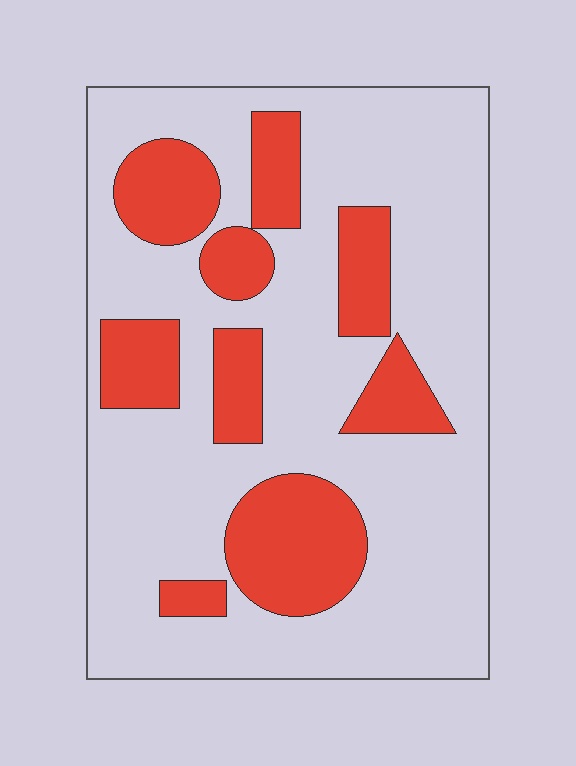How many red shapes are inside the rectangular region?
9.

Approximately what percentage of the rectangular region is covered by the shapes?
Approximately 25%.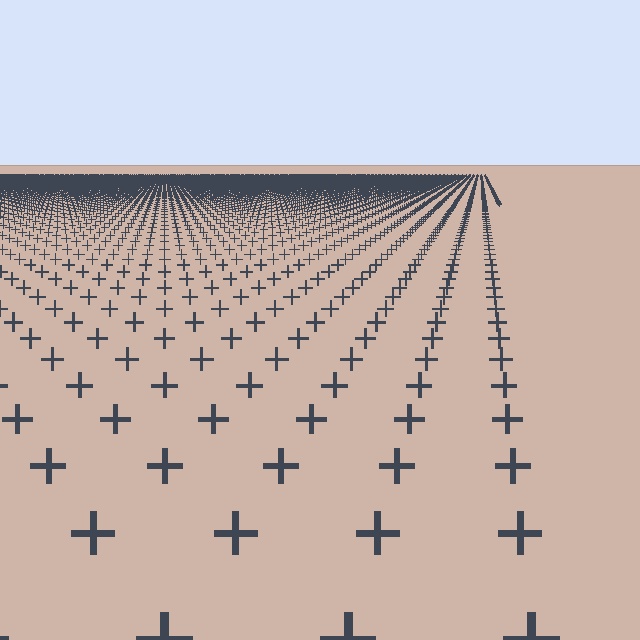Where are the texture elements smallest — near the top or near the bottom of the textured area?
Near the top.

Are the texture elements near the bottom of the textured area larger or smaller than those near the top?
Larger. Near the bottom, elements are closer to the viewer and appear at a bigger on-screen size.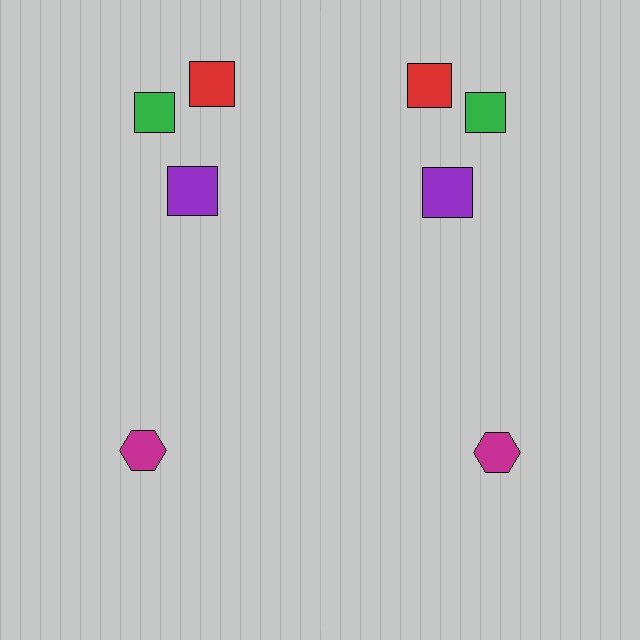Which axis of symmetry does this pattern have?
The pattern has a vertical axis of symmetry running through the center of the image.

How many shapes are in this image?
There are 8 shapes in this image.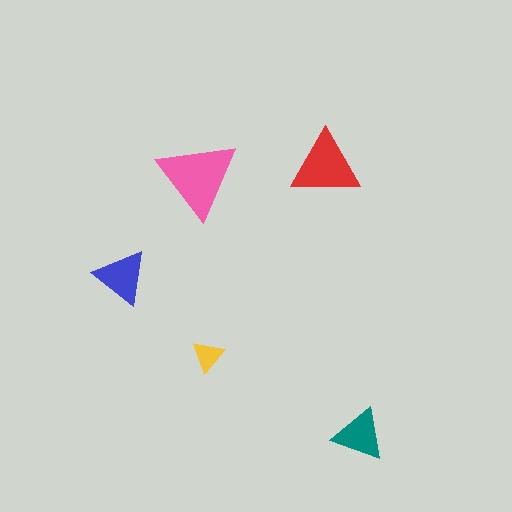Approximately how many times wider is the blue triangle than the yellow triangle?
About 1.5 times wider.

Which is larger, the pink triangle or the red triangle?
The pink one.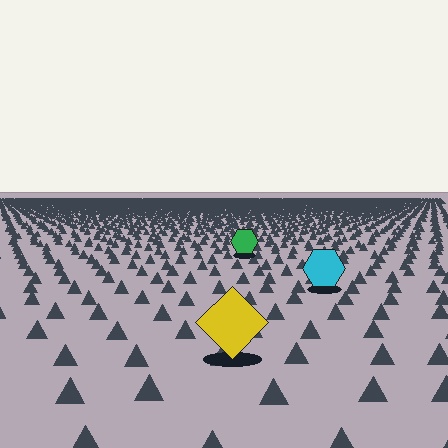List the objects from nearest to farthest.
From nearest to farthest: the yellow diamond, the cyan hexagon, the green hexagon.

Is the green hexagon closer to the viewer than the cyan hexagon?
No. The cyan hexagon is closer — you can tell from the texture gradient: the ground texture is coarser near it.